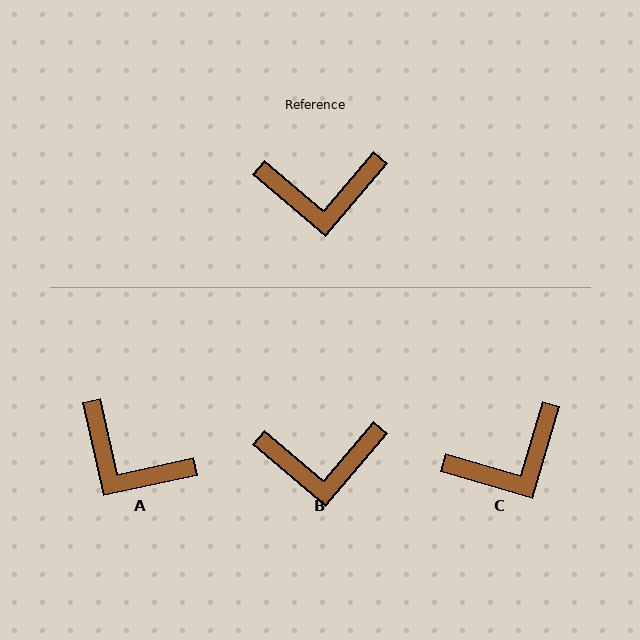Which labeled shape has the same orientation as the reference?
B.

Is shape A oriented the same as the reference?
No, it is off by about 37 degrees.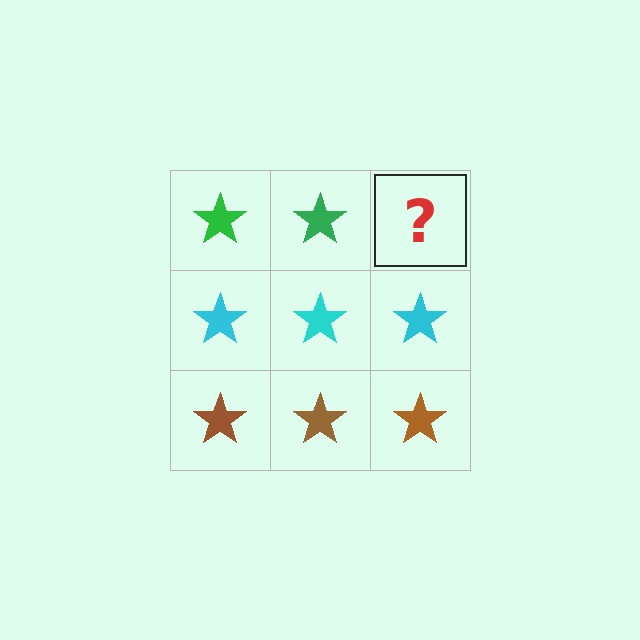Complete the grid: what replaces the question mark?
The question mark should be replaced with a green star.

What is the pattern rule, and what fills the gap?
The rule is that each row has a consistent color. The gap should be filled with a green star.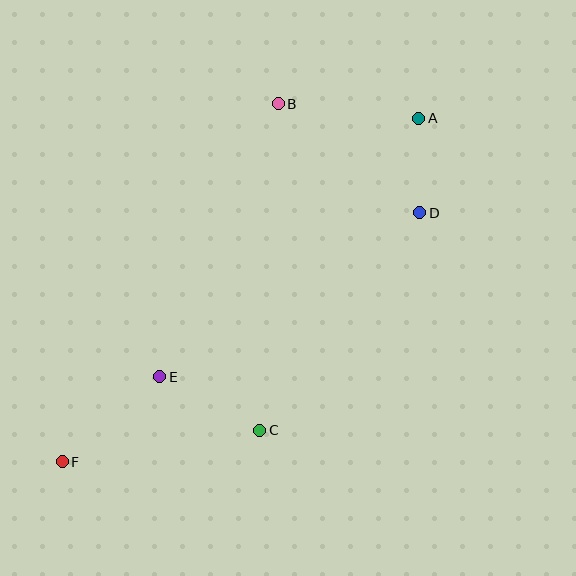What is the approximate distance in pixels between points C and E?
The distance between C and E is approximately 114 pixels.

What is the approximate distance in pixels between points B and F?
The distance between B and F is approximately 418 pixels.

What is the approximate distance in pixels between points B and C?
The distance between B and C is approximately 327 pixels.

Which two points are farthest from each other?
Points A and F are farthest from each other.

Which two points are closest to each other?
Points A and D are closest to each other.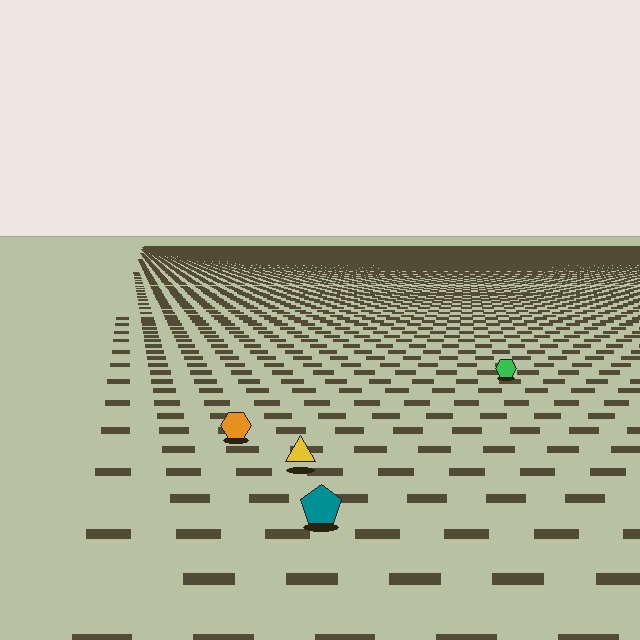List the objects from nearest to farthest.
From nearest to farthest: the teal pentagon, the yellow triangle, the orange hexagon, the green hexagon.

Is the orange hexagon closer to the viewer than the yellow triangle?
No. The yellow triangle is closer — you can tell from the texture gradient: the ground texture is coarser near it.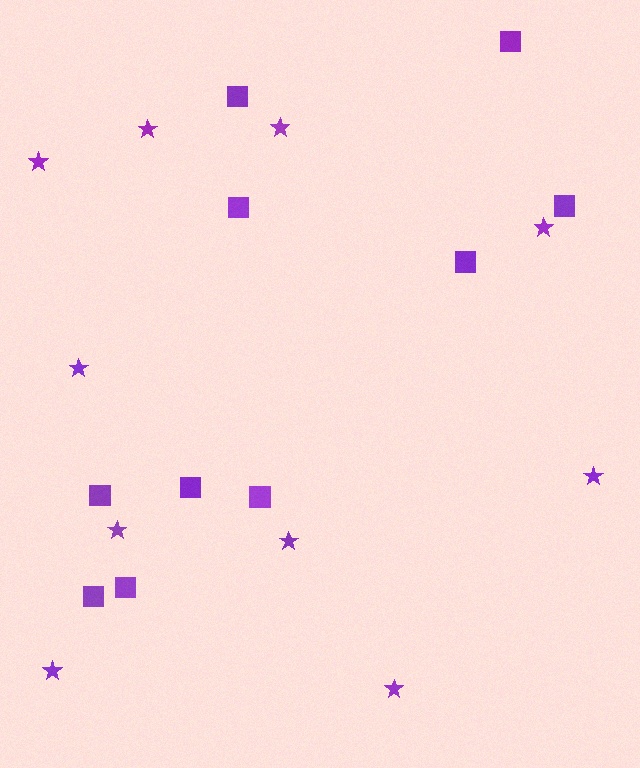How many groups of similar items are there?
There are 2 groups: one group of squares (10) and one group of stars (10).